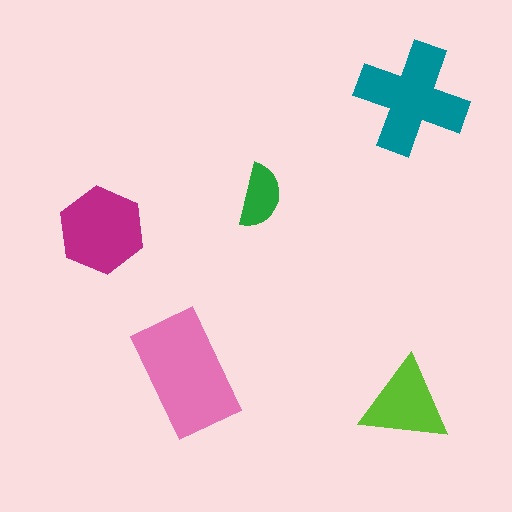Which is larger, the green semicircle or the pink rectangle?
The pink rectangle.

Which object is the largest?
The pink rectangle.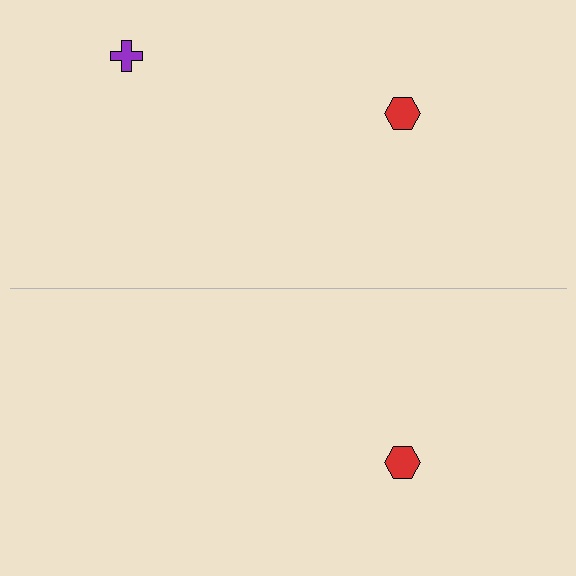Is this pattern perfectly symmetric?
No, the pattern is not perfectly symmetric. A purple cross is missing from the bottom side.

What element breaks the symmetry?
A purple cross is missing from the bottom side.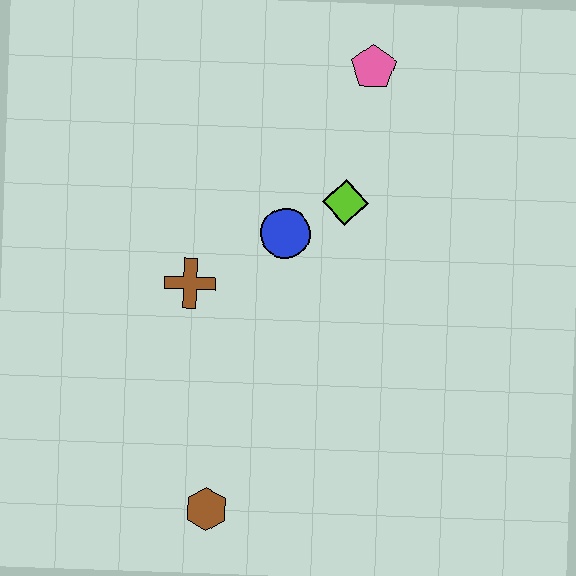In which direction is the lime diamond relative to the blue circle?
The lime diamond is to the right of the blue circle.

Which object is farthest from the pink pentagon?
The brown hexagon is farthest from the pink pentagon.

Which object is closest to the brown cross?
The blue circle is closest to the brown cross.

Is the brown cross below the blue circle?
Yes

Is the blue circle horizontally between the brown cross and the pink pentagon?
Yes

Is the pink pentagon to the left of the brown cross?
No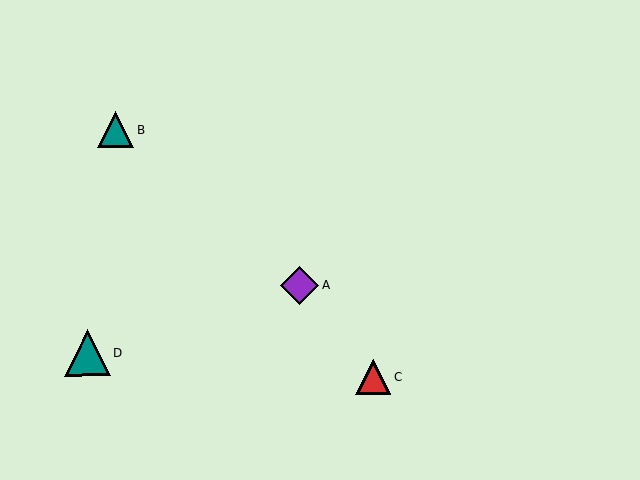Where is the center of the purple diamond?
The center of the purple diamond is at (300, 285).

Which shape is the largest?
The teal triangle (labeled D) is the largest.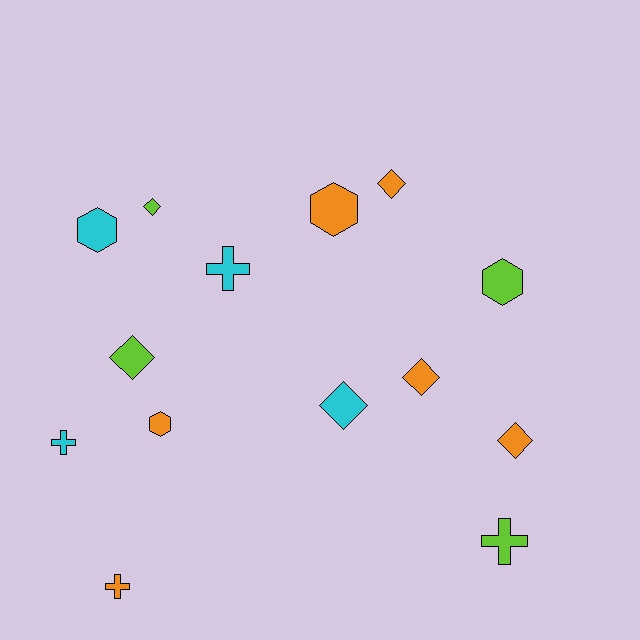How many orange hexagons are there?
There are 2 orange hexagons.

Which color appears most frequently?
Orange, with 6 objects.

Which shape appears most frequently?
Diamond, with 6 objects.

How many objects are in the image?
There are 14 objects.